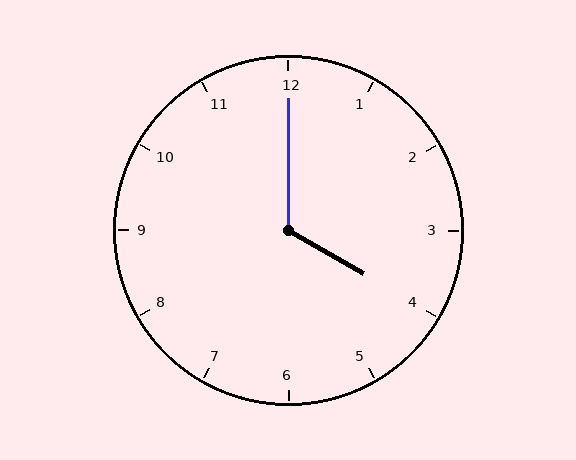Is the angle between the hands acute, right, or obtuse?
It is obtuse.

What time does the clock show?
4:00.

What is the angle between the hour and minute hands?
Approximately 120 degrees.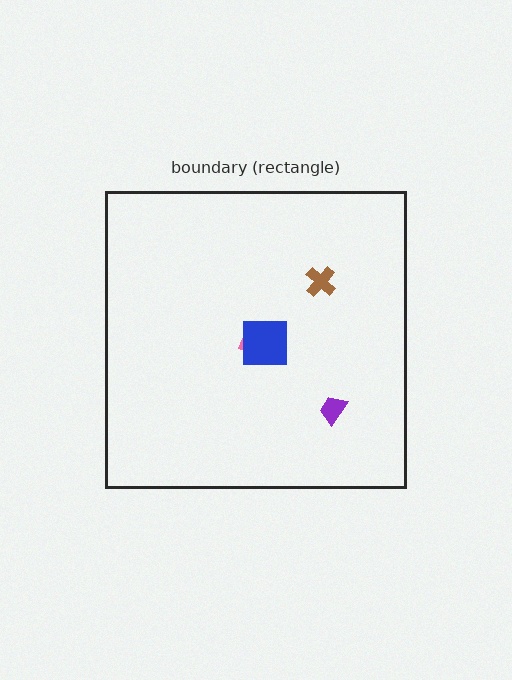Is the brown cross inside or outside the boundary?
Inside.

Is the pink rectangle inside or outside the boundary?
Inside.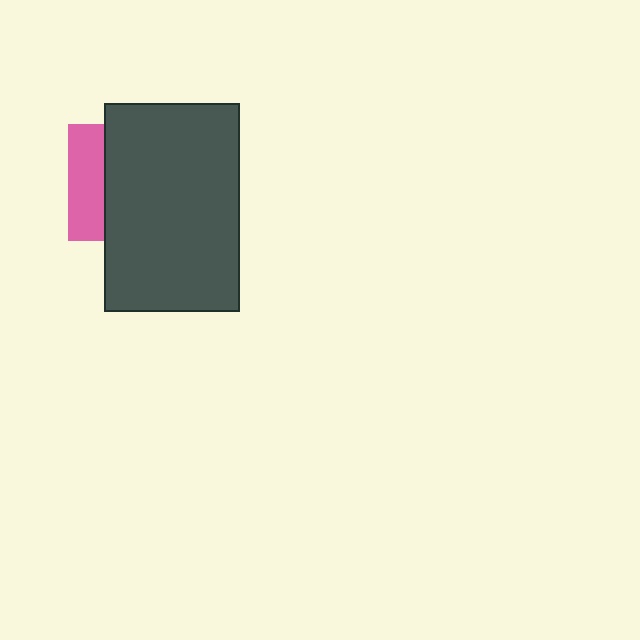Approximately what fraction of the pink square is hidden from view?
Roughly 69% of the pink square is hidden behind the dark gray rectangle.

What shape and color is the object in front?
The object in front is a dark gray rectangle.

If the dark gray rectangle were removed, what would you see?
You would see the complete pink square.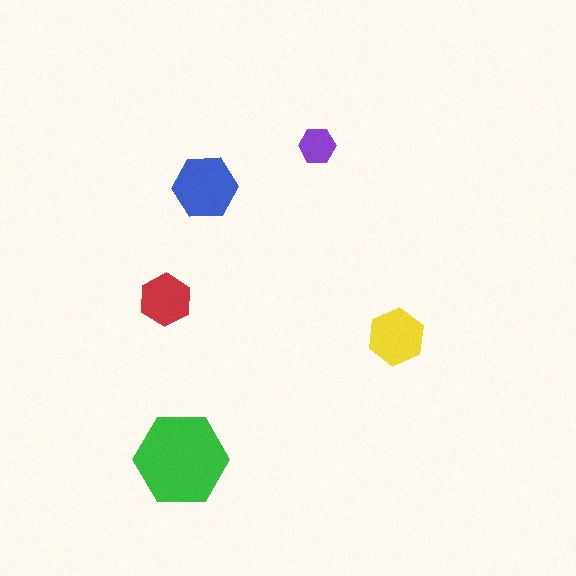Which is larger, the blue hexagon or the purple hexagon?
The blue one.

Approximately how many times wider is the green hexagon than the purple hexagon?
About 2.5 times wider.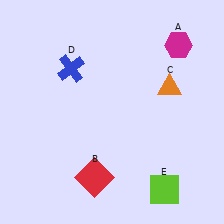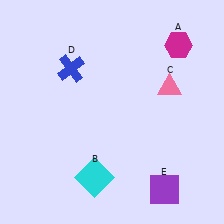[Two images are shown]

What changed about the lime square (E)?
In Image 1, E is lime. In Image 2, it changed to purple.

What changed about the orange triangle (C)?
In Image 1, C is orange. In Image 2, it changed to pink.